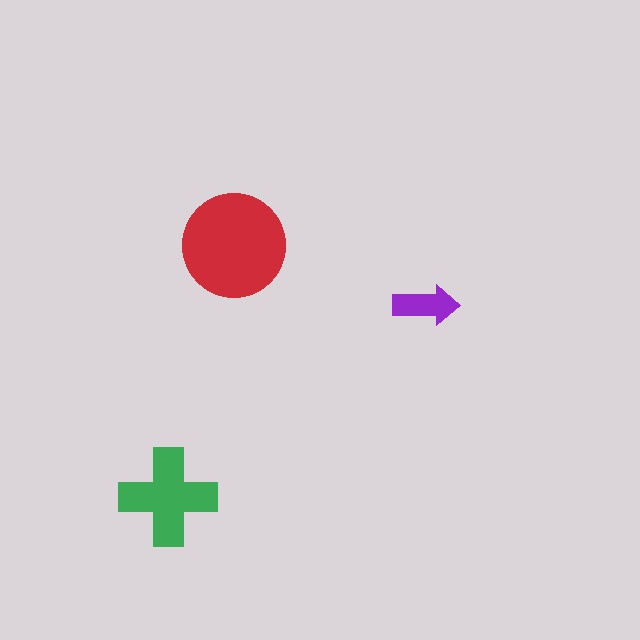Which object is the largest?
The red circle.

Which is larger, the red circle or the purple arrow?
The red circle.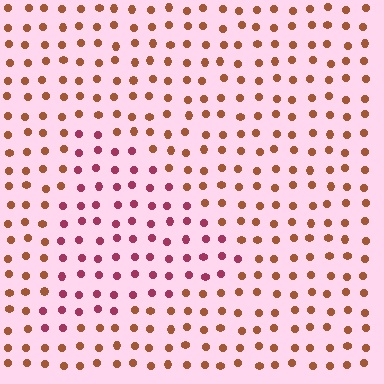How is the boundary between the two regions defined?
The boundary is defined purely by a slight shift in hue (about 43 degrees). Spacing, size, and orientation are identical on both sides.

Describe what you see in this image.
The image is filled with small brown elements in a uniform arrangement. A triangle-shaped region is visible where the elements are tinted to a slightly different hue, forming a subtle color boundary.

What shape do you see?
I see a triangle.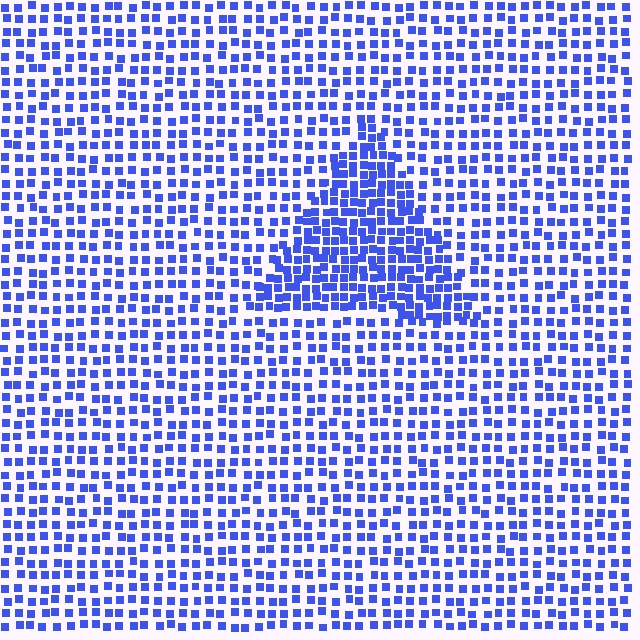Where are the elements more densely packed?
The elements are more densely packed inside the triangle boundary.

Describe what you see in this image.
The image contains small blue elements arranged at two different densities. A triangle-shaped region is visible where the elements are more densely packed than the surrounding area.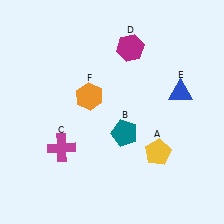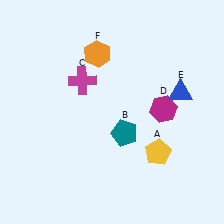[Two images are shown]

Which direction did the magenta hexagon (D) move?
The magenta hexagon (D) moved down.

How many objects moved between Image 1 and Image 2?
3 objects moved between the two images.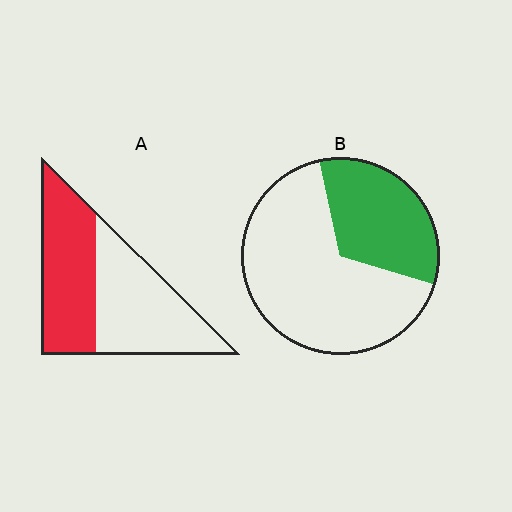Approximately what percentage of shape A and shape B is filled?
A is approximately 50% and B is approximately 35%.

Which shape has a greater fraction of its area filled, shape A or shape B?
Shape A.